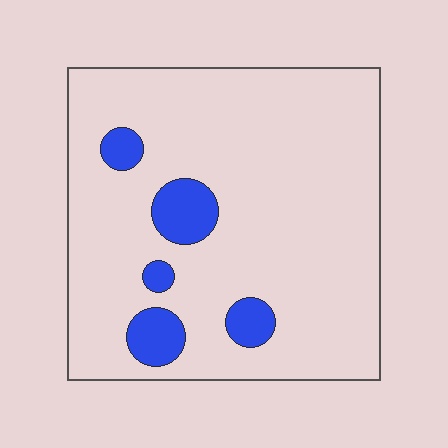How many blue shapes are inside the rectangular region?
5.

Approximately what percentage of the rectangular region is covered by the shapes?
Approximately 10%.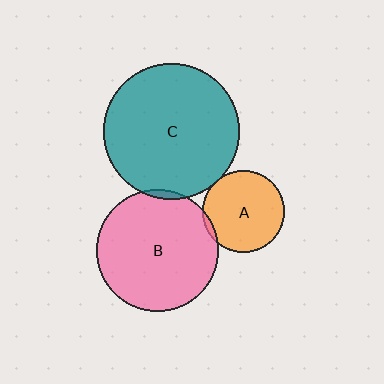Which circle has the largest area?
Circle C (teal).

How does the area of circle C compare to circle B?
Approximately 1.2 times.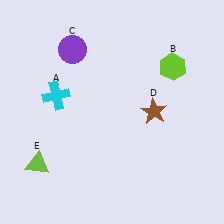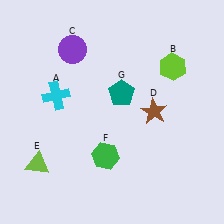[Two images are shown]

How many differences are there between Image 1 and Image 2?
There are 2 differences between the two images.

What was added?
A green hexagon (F), a teal pentagon (G) were added in Image 2.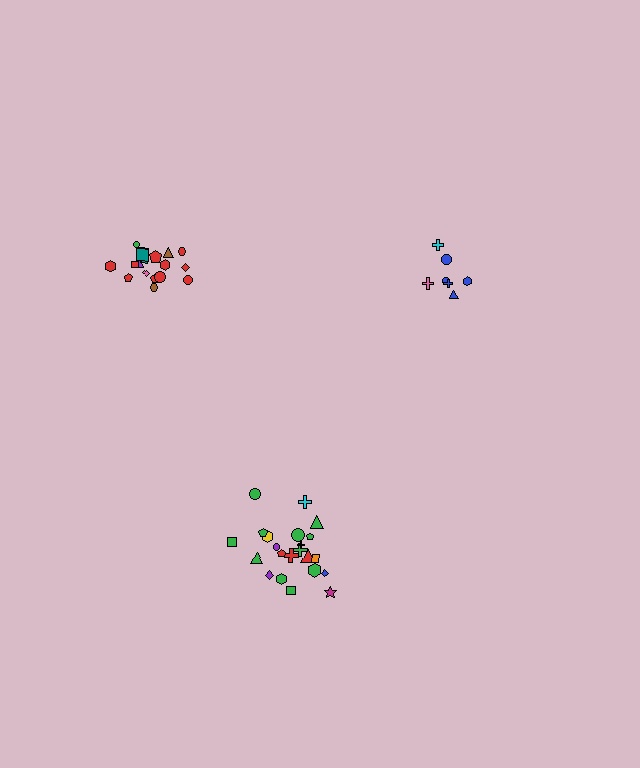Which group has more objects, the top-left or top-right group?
The top-left group.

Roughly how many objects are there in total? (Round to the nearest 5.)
Roughly 45 objects in total.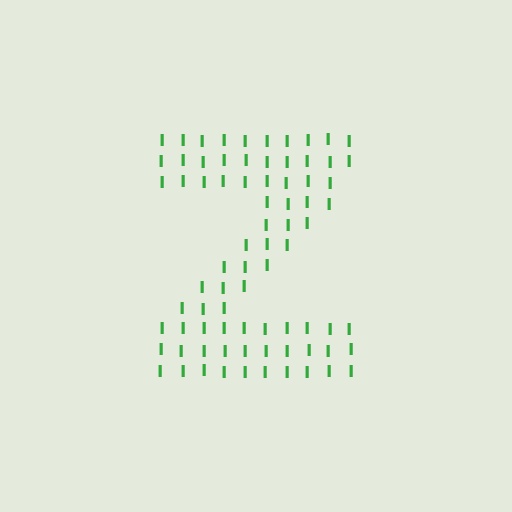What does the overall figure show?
The overall figure shows the letter Z.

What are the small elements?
The small elements are letter I's.